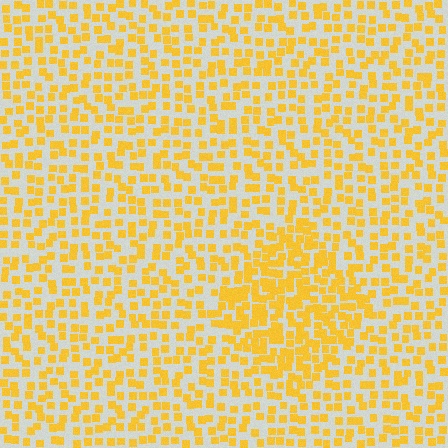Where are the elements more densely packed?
The elements are more densely packed inside the diamond boundary.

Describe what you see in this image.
The image contains small yellow elements arranged at two different densities. A diamond-shaped region is visible where the elements are more densely packed than the surrounding area.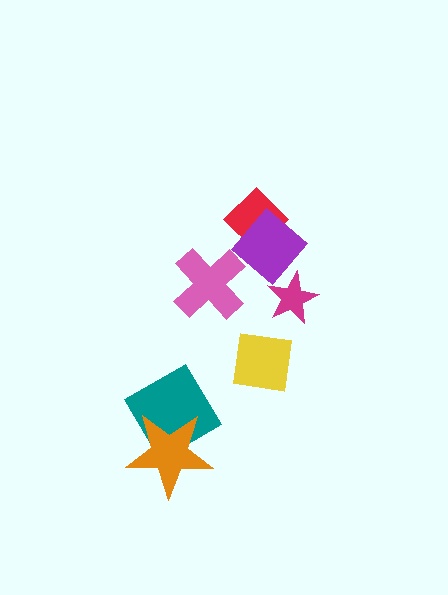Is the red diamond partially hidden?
Yes, it is partially covered by another shape.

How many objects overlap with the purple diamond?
2 objects overlap with the purple diamond.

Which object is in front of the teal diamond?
The orange star is in front of the teal diamond.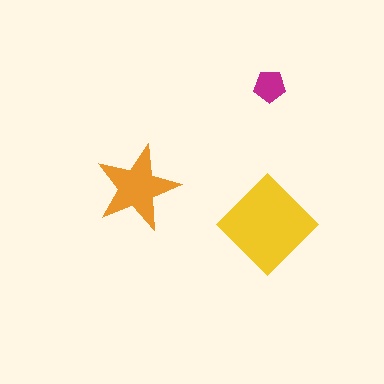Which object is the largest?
The yellow diamond.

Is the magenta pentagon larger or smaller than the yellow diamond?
Smaller.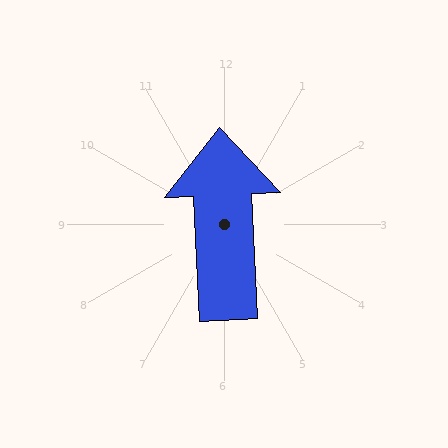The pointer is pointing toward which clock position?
Roughly 12 o'clock.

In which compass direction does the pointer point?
North.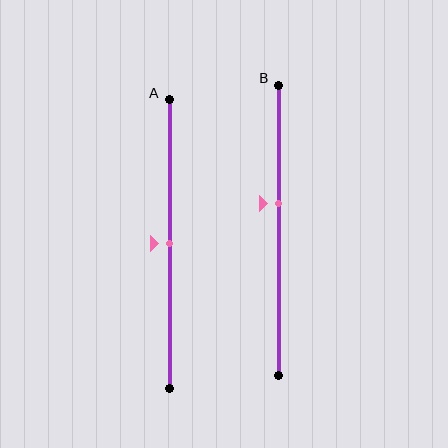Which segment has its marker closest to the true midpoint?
Segment A has its marker closest to the true midpoint.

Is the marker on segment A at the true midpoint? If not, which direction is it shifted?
Yes, the marker on segment A is at the true midpoint.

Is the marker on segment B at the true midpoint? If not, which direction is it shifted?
No, the marker on segment B is shifted upward by about 9% of the segment length.